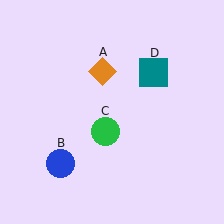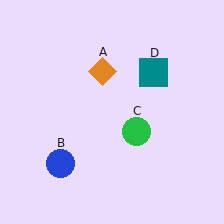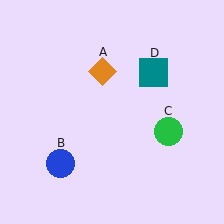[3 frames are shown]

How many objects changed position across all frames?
1 object changed position: green circle (object C).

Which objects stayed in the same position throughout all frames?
Orange diamond (object A) and blue circle (object B) and teal square (object D) remained stationary.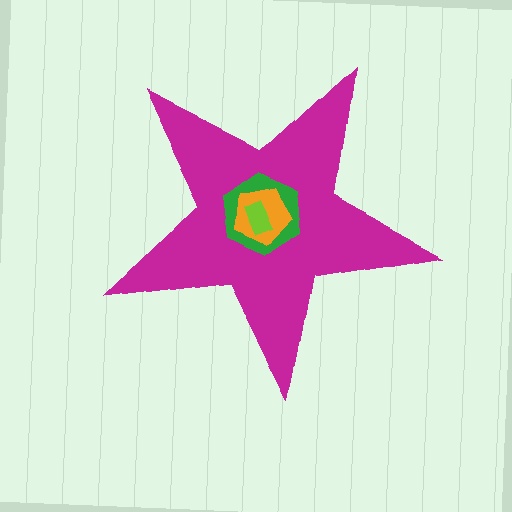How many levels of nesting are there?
4.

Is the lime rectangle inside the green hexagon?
Yes.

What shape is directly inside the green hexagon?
The orange pentagon.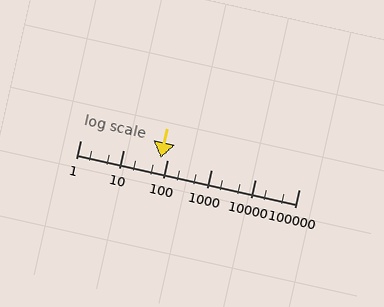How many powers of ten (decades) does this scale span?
The scale spans 5 decades, from 1 to 100000.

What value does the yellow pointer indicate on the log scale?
The pointer indicates approximately 68.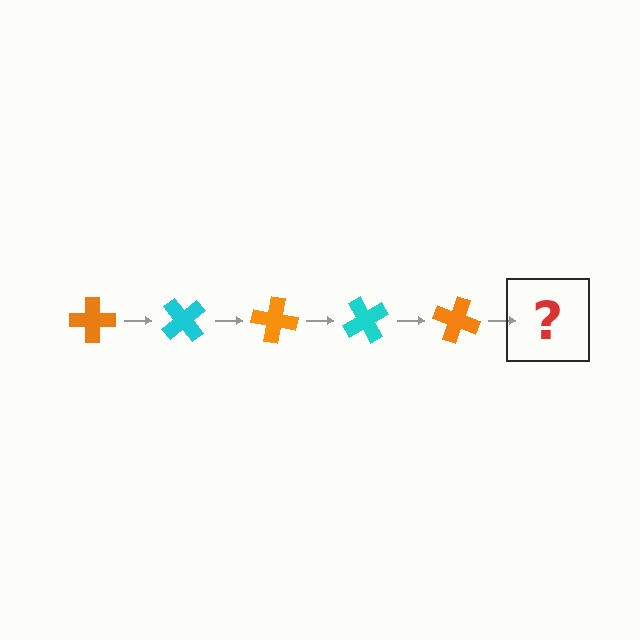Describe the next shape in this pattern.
It should be a cyan cross, rotated 250 degrees from the start.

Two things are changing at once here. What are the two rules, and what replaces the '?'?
The two rules are that it rotates 50 degrees each step and the color cycles through orange and cyan. The '?' should be a cyan cross, rotated 250 degrees from the start.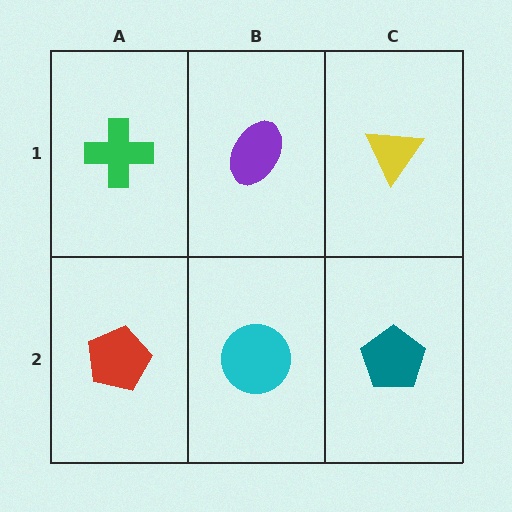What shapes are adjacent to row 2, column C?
A yellow triangle (row 1, column C), a cyan circle (row 2, column B).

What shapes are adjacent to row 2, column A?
A green cross (row 1, column A), a cyan circle (row 2, column B).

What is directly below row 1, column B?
A cyan circle.